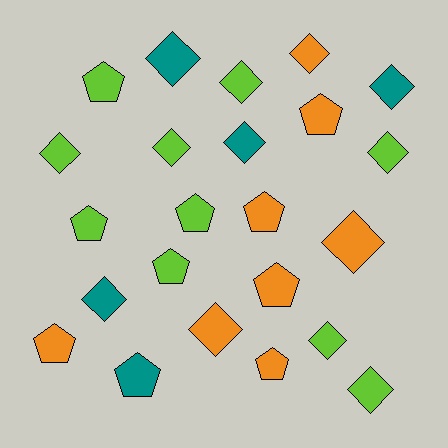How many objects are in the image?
There are 23 objects.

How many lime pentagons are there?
There are 4 lime pentagons.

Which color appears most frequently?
Lime, with 10 objects.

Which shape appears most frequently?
Diamond, with 13 objects.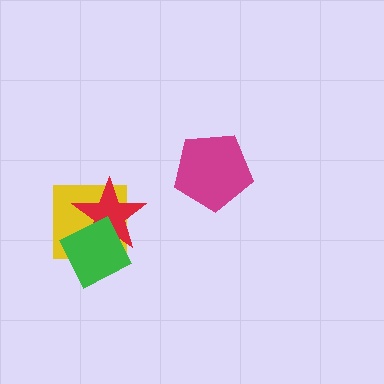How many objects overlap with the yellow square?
2 objects overlap with the yellow square.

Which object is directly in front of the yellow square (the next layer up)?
The red star is directly in front of the yellow square.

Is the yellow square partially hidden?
Yes, it is partially covered by another shape.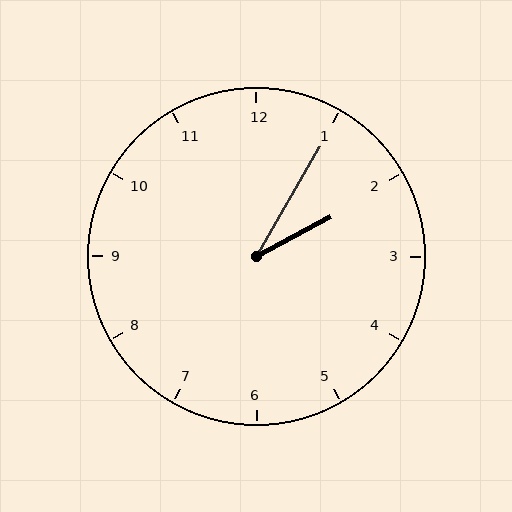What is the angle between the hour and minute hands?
Approximately 32 degrees.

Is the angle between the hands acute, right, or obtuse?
It is acute.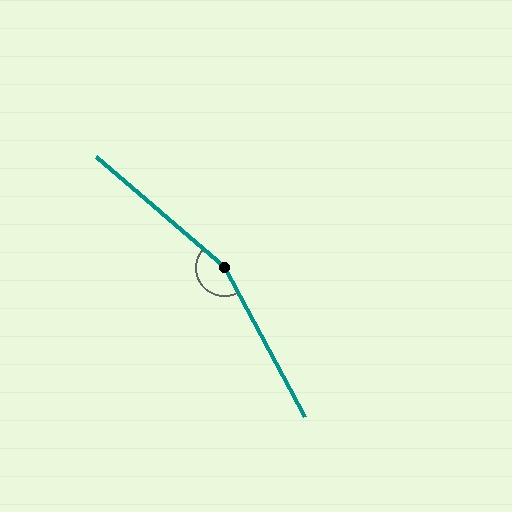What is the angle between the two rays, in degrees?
Approximately 159 degrees.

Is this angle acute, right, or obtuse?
It is obtuse.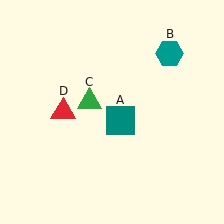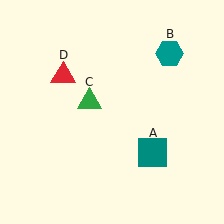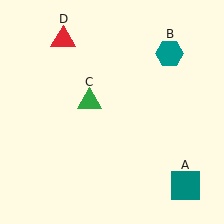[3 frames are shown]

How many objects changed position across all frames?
2 objects changed position: teal square (object A), red triangle (object D).